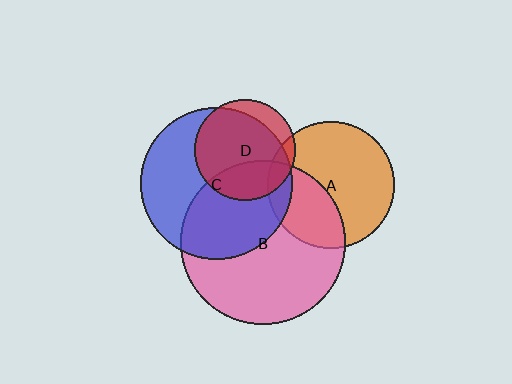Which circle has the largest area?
Circle B (pink).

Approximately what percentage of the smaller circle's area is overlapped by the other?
Approximately 35%.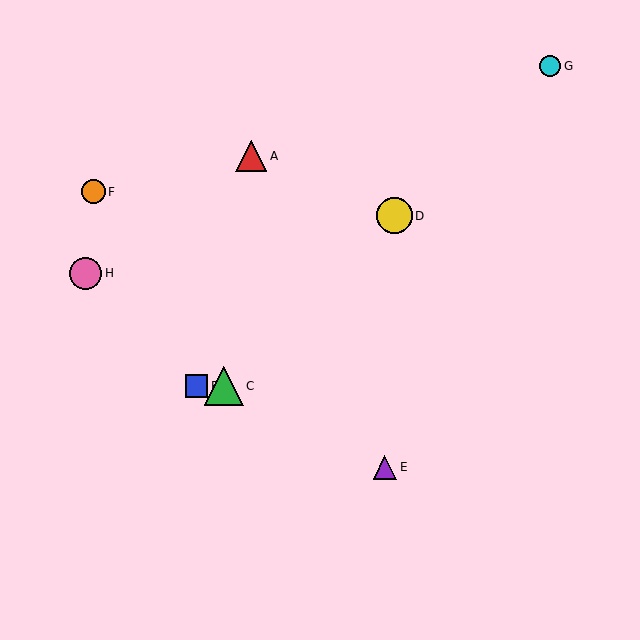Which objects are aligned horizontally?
Objects B, C are aligned horizontally.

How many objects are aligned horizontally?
2 objects (B, C) are aligned horizontally.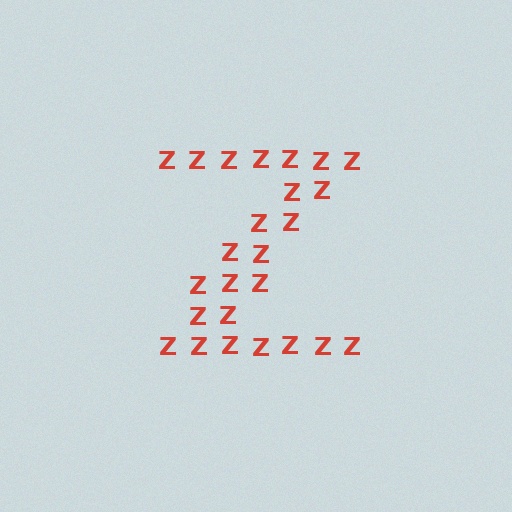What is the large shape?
The large shape is the letter Z.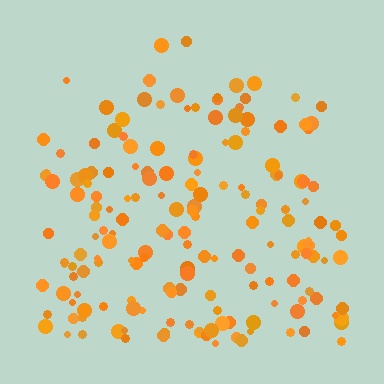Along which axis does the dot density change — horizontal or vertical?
Vertical.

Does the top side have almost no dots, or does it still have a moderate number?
Still a moderate number, just noticeably fewer than the bottom.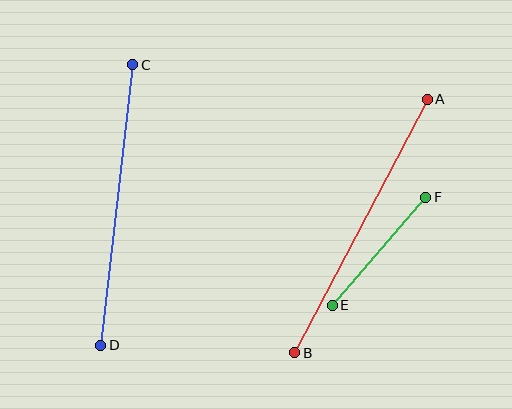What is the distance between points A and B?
The distance is approximately 286 pixels.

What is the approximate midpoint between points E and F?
The midpoint is at approximately (379, 251) pixels.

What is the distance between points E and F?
The distance is approximately 143 pixels.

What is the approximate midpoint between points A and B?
The midpoint is at approximately (361, 226) pixels.